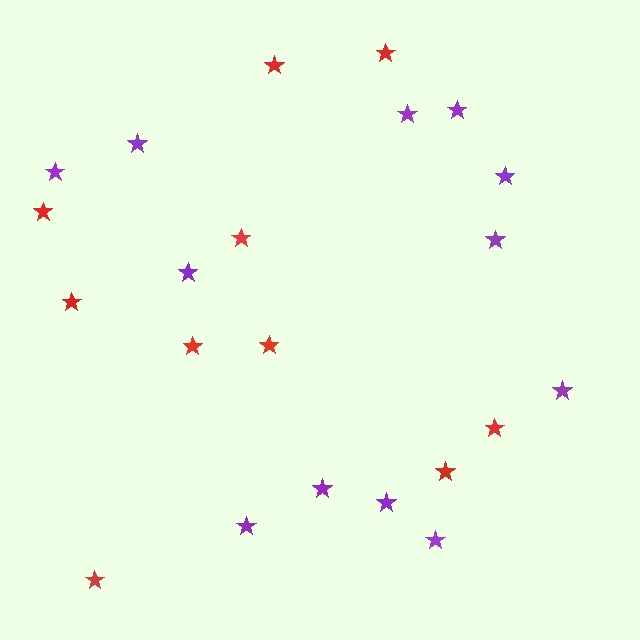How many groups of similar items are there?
There are 2 groups: one group of red stars (10) and one group of purple stars (12).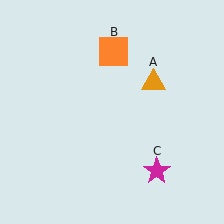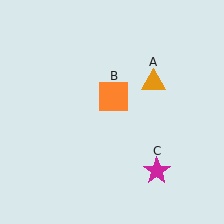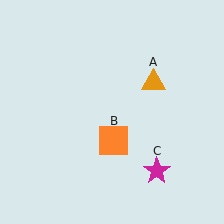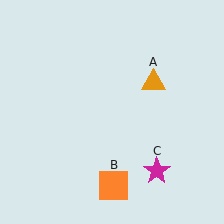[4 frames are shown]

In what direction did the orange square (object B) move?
The orange square (object B) moved down.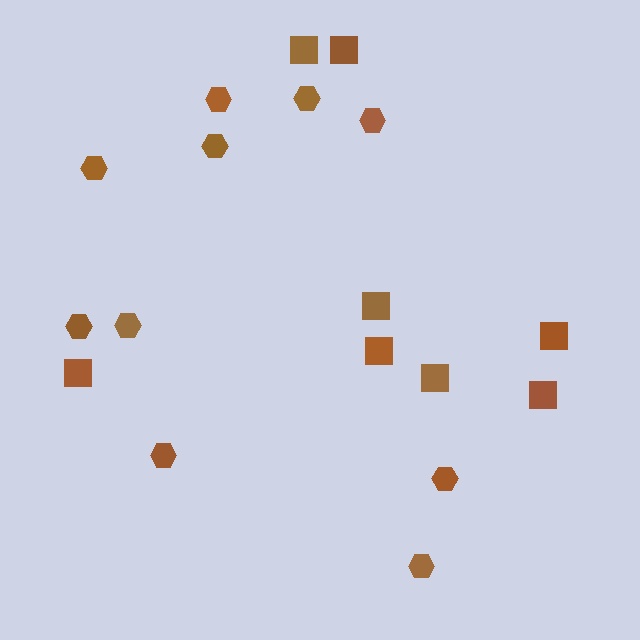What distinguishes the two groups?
There are 2 groups: one group of hexagons (10) and one group of squares (8).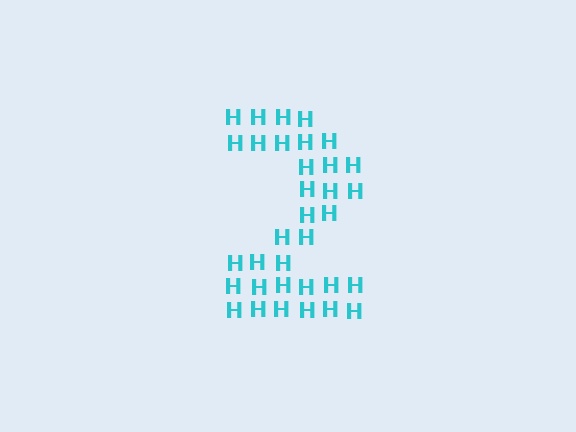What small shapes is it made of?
It is made of small letter H's.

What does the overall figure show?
The overall figure shows the digit 2.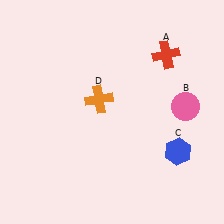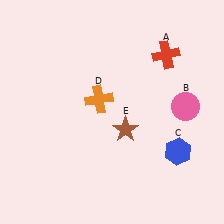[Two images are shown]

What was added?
A brown star (E) was added in Image 2.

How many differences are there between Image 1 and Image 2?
There is 1 difference between the two images.